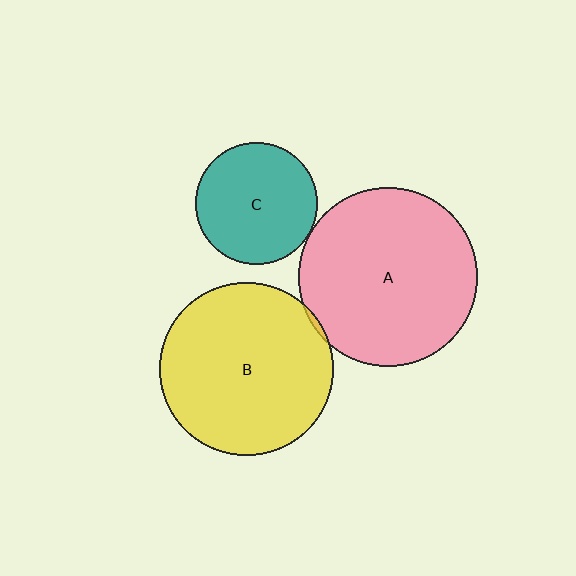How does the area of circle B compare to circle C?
Approximately 2.0 times.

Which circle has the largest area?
Circle A (pink).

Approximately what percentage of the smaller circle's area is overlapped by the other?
Approximately 5%.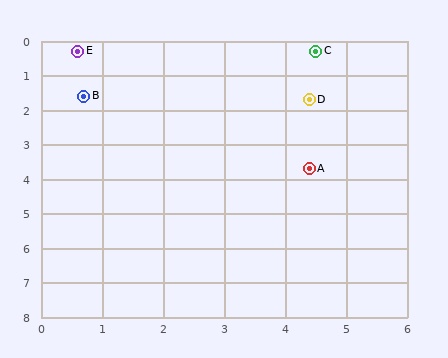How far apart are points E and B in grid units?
Points E and B are about 1.3 grid units apart.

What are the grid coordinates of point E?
Point E is at approximately (0.6, 0.3).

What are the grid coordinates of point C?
Point C is at approximately (4.5, 0.3).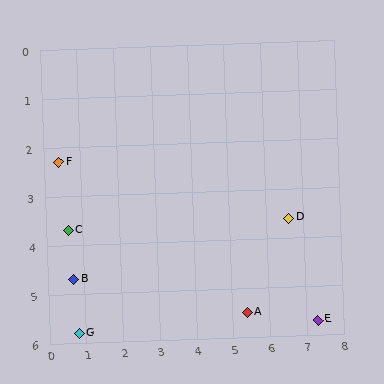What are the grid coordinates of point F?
Point F is at approximately (0.4, 2.3).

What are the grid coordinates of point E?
Point E is at approximately (7.3, 5.7).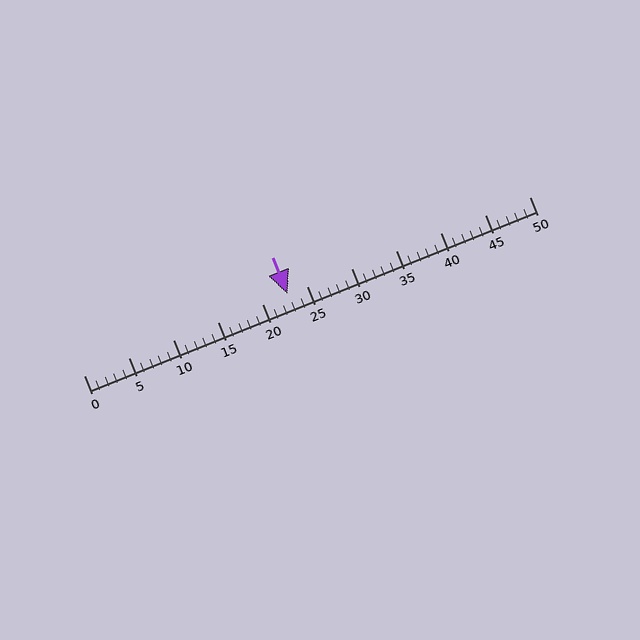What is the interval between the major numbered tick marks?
The major tick marks are spaced 5 units apart.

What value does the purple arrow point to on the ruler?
The purple arrow points to approximately 23.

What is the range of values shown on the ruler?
The ruler shows values from 0 to 50.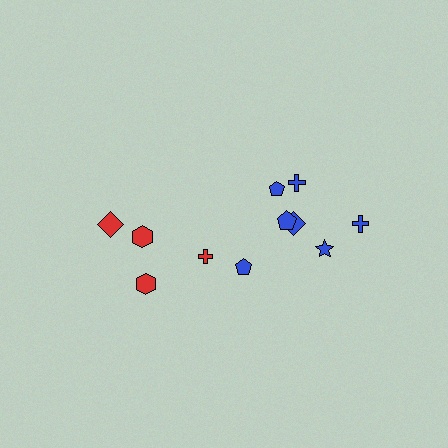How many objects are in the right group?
There are 7 objects.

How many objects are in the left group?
There are 4 objects.